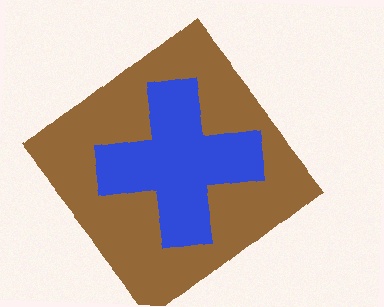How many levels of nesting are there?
2.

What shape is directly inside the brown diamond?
The blue cross.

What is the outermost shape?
The brown diamond.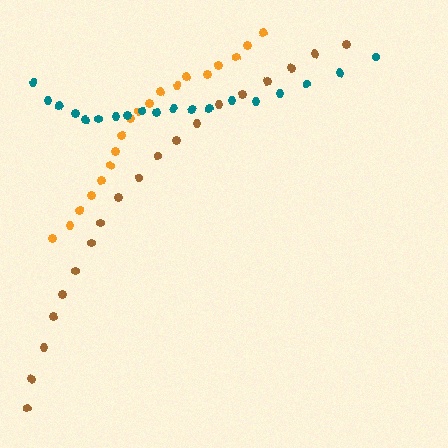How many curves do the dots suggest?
There are 3 distinct paths.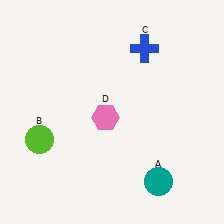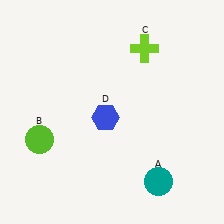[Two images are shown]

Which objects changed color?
C changed from blue to lime. D changed from pink to blue.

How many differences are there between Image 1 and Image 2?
There are 2 differences between the two images.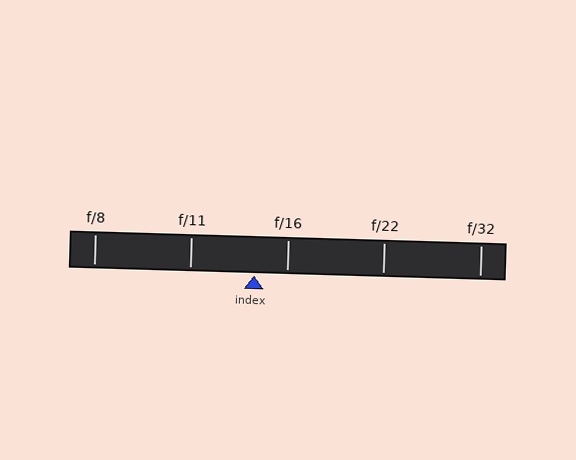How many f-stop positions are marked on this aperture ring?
There are 5 f-stop positions marked.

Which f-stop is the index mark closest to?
The index mark is closest to f/16.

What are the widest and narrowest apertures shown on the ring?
The widest aperture shown is f/8 and the narrowest is f/32.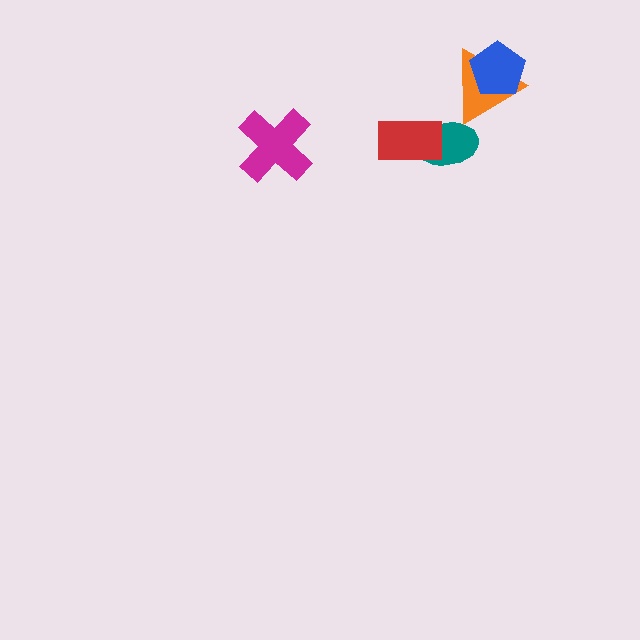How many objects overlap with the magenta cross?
0 objects overlap with the magenta cross.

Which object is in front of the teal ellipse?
The red rectangle is in front of the teal ellipse.